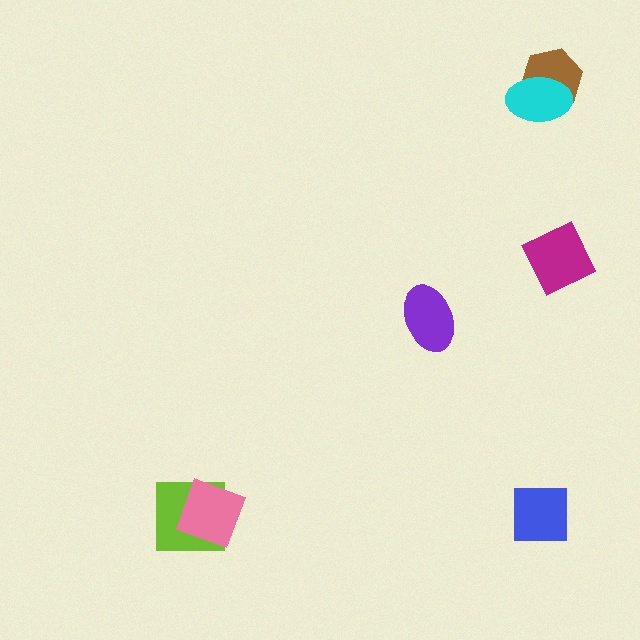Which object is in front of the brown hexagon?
The cyan ellipse is in front of the brown hexagon.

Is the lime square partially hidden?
Yes, it is partially covered by another shape.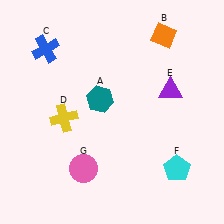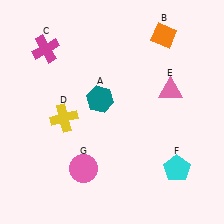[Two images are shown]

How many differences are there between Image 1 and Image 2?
There are 2 differences between the two images.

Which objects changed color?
C changed from blue to magenta. E changed from purple to pink.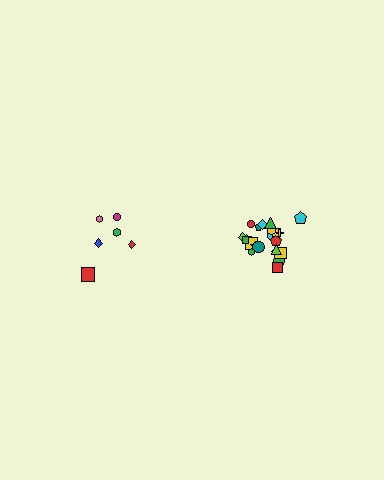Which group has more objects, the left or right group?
The right group.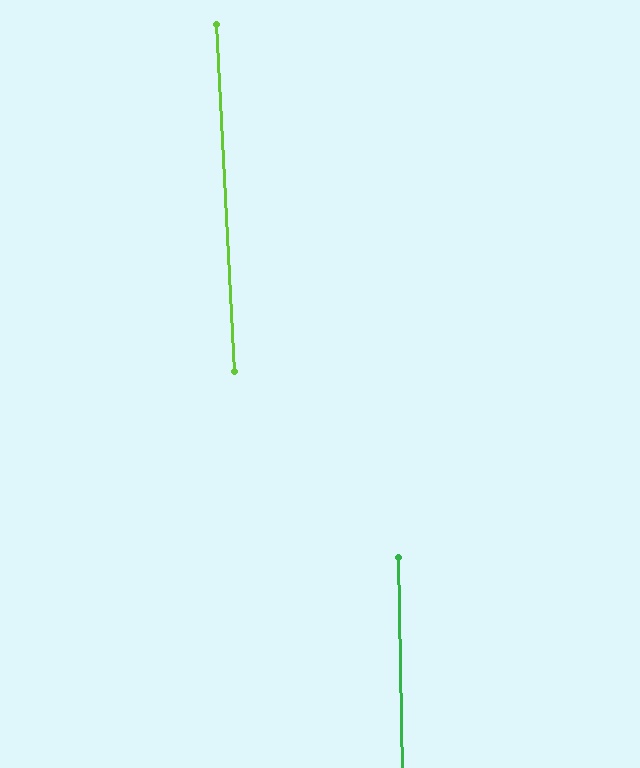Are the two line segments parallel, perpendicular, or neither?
Parallel — their directions differ by only 1.9°.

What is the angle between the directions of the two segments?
Approximately 2 degrees.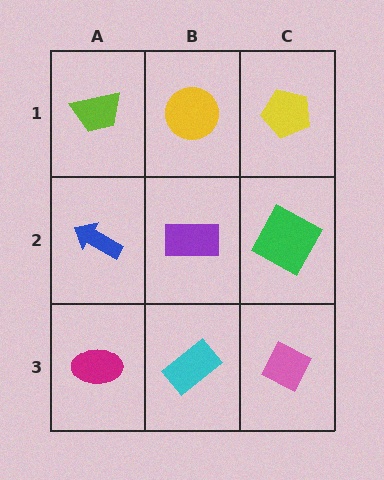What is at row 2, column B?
A purple rectangle.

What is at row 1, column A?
A lime trapezoid.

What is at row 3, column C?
A pink diamond.